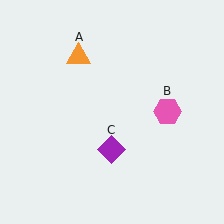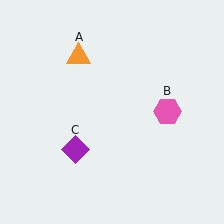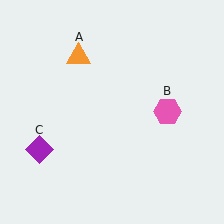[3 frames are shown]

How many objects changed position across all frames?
1 object changed position: purple diamond (object C).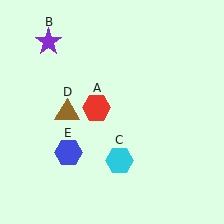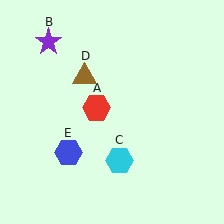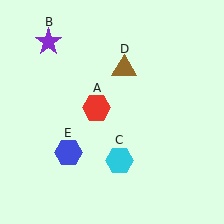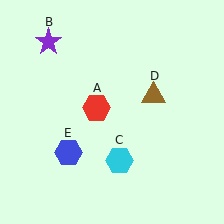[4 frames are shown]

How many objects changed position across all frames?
1 object changed position: brown triangle (object D).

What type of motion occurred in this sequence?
The brown triangle (object D) rotated clockwise around the center of the scene.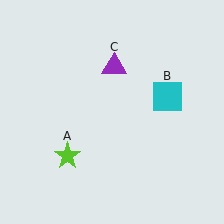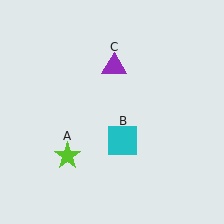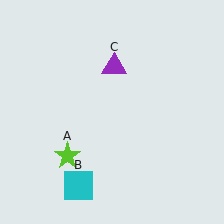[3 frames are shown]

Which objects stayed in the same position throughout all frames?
Lime star (object A) and purple triangle (object C) remained stationary.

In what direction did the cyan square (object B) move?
The cyan square (object B) moved down and to the left.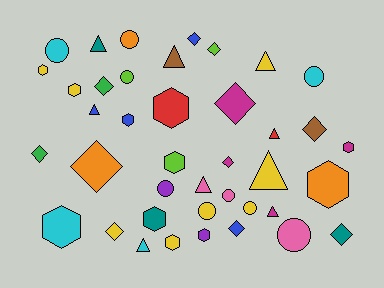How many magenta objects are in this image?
There are 4 magenta objects.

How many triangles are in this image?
There are 9 triangles.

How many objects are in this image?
There are 40 objects.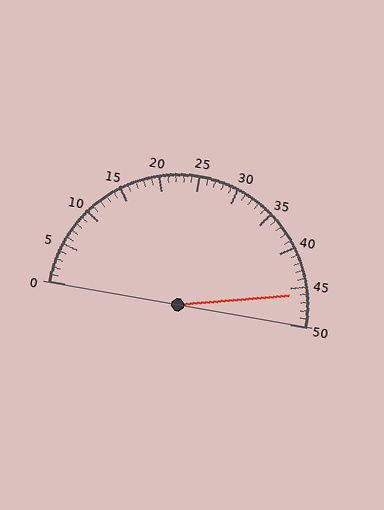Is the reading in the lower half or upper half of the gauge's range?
The reading is in the upper half of the range (0 to 50).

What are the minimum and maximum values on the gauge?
The gauge ranges from 0 to 50.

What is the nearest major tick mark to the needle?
The nearest major tick mark is 45.